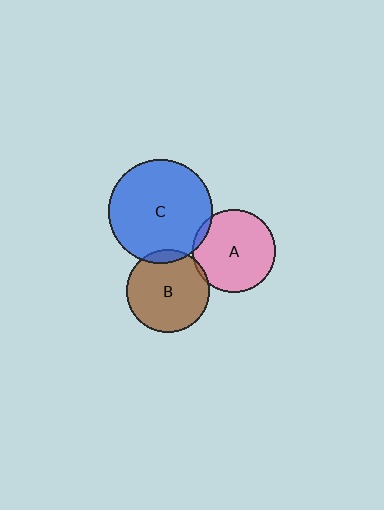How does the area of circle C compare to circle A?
Approximately 1.6 times.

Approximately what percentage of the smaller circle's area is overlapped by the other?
Approximately 5%.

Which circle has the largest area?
Circle C (blue).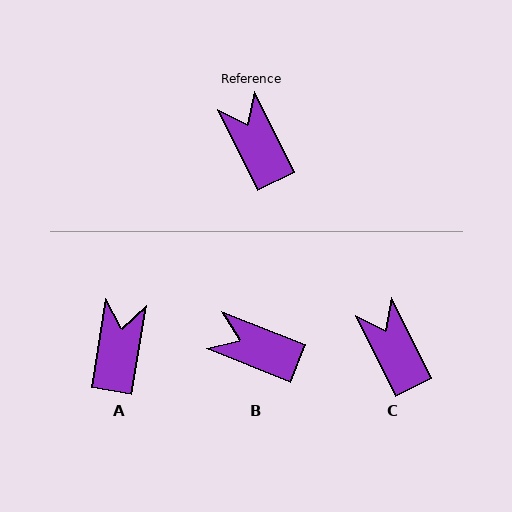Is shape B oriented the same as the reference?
No, it is off by about 42 degrees.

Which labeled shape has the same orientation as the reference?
C.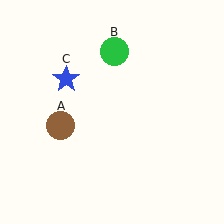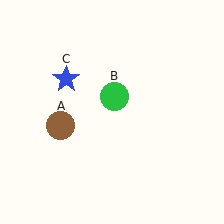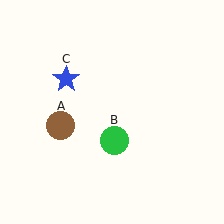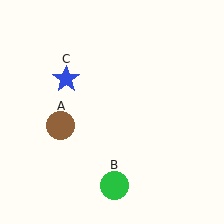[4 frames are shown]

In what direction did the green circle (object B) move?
The green circle (object B) moved down.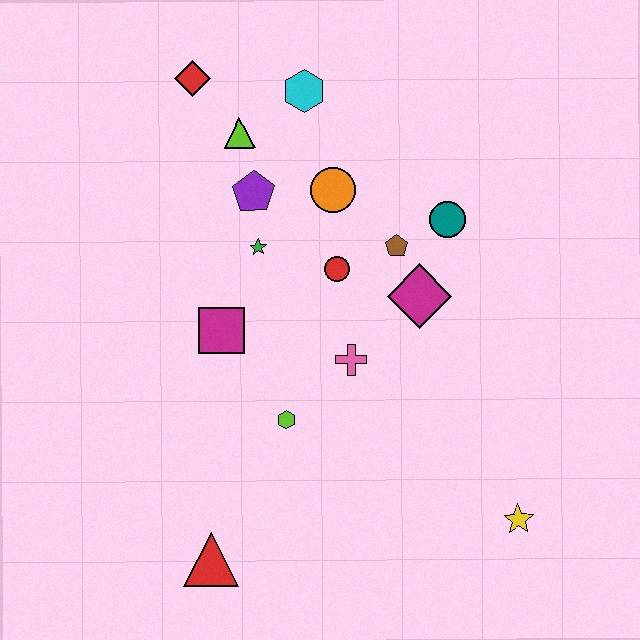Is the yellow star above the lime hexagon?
No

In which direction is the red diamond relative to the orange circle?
The red diamond is to the left of the orange circle.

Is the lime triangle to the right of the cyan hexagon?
No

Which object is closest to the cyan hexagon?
The lime triangle is closest to the cyan hexagon.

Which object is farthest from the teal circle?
The red triangle is farthest from the teal circle.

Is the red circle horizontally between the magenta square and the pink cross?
Yes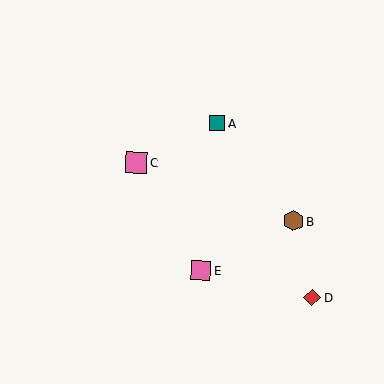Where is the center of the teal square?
The center of the teal square is at (217, 123).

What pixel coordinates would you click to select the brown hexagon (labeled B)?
Click at (293, 221) to select the brown hexagon B.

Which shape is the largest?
The pink square (labeled C) is the largest.